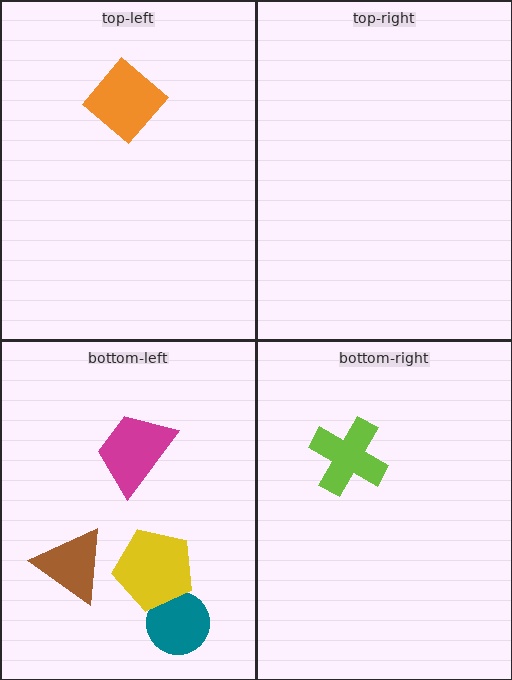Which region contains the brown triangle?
The bottom-left region.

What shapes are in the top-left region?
The orange diamond.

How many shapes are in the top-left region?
1.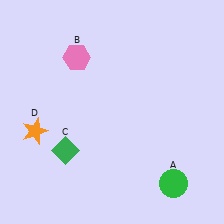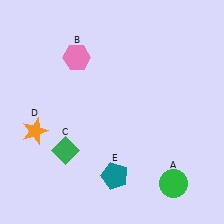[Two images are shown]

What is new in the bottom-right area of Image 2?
A teal pentagon (E) was added in the bottom-right area of Image 2.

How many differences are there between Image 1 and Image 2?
There is 1 difference between the two images.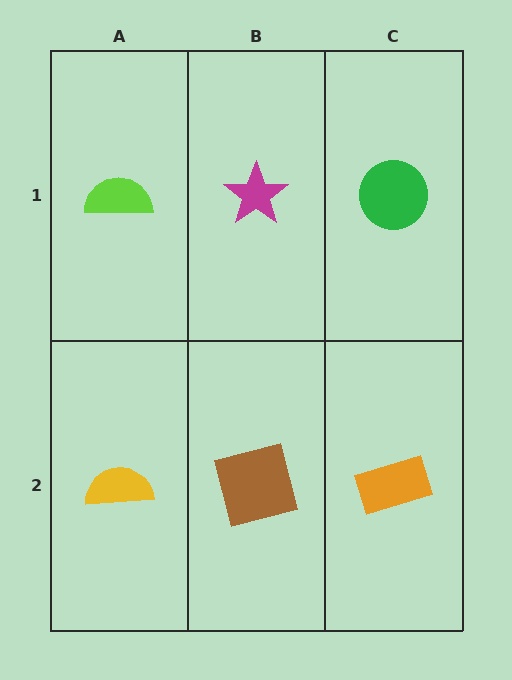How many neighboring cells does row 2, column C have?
2.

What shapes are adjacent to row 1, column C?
An orange rectangle (row 2, column C), a magenta star (row 1, column B).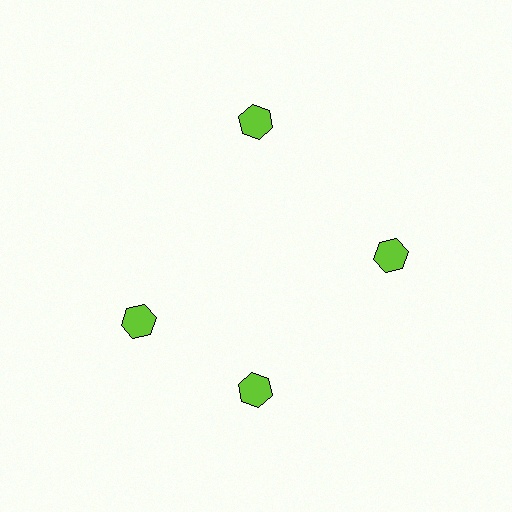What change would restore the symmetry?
The symmetry would be restored by rotating it back into even spacing with its neighbors so that all 4 hexagons sit at equal angles and equal distance from the center.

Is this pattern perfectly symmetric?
No. The 4 lime hexagons are arranged in a ring, but one element near the 9 o'clock position is rotated out of alignment along the ring, breaking the 4-fold rotational symmetry.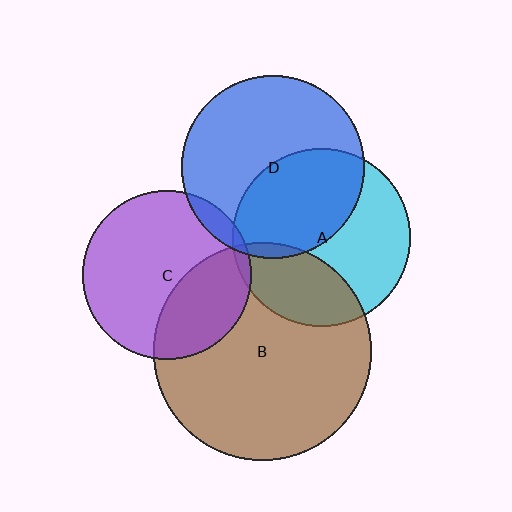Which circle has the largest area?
Circle B (brown).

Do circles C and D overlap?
Yes.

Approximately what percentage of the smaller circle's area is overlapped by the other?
Approximately 5%.